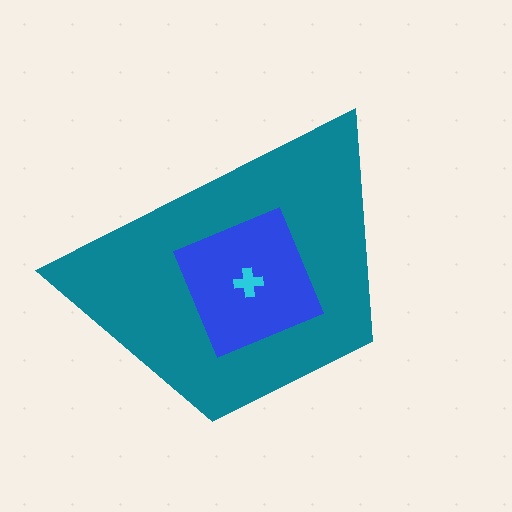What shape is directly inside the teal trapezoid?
The blue square.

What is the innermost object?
The cyan cross.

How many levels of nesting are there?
3.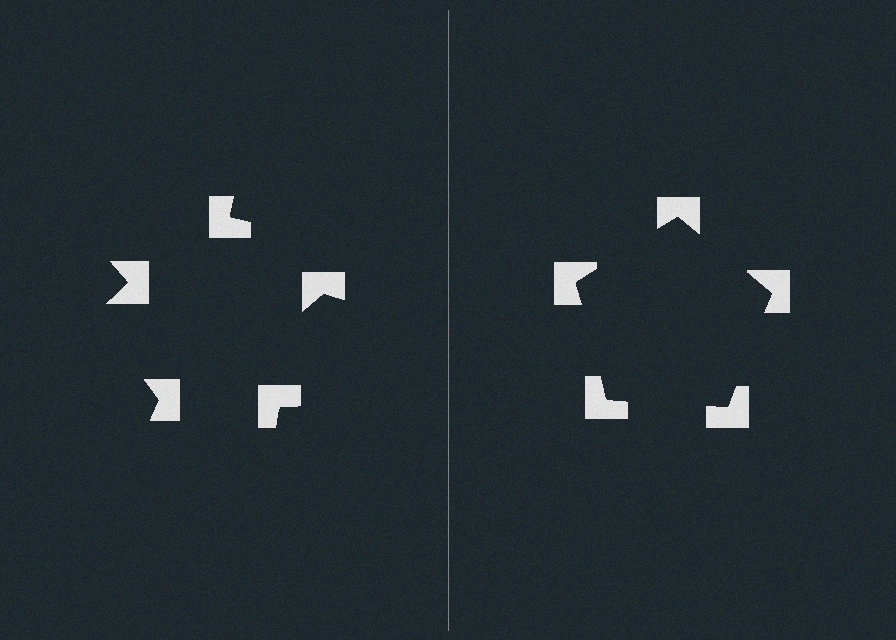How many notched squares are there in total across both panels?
10 — 5 on each side.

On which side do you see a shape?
An illusory pentagon appears on the right side. On the left side the wedge cuts are rotated, so no coherent shape forms.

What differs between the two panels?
The notched squares are positioned identically on both sides; only the wedge orientations differ. On the right they align to a pentagon; on the left they are misaligned.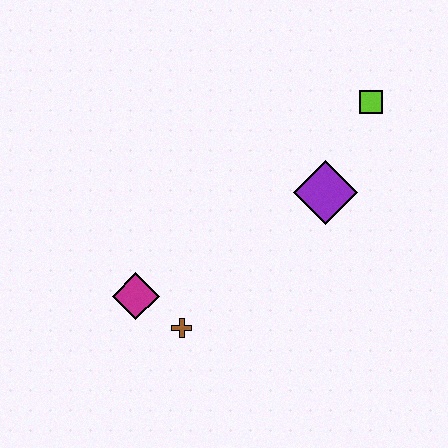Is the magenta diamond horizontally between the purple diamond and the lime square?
No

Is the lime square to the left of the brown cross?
No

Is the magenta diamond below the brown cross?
No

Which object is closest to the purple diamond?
The lime square is closest to the purple diamond.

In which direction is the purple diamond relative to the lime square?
The purple diamond is below the lime square.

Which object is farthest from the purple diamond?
The magenta diamond is farthest from the purple diamond.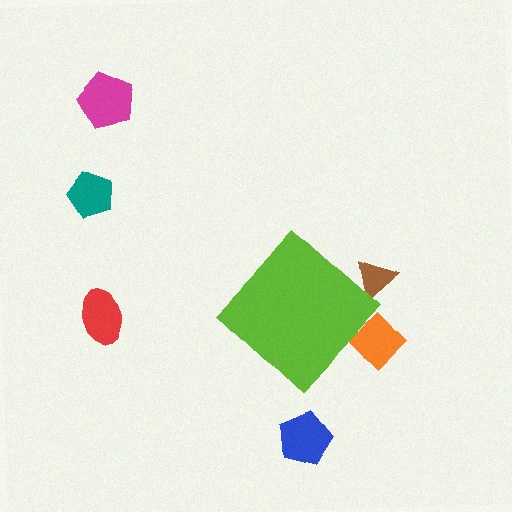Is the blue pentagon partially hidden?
No, the blue pentagon is fully visible.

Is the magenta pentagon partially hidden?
No, the magenta pentagon is fully visible.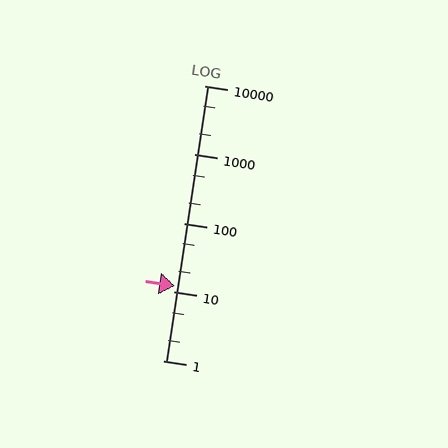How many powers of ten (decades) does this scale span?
The scale spans 4 decades, from 1 to 10000.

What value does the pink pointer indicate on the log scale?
The pointer indicates approximately 12.